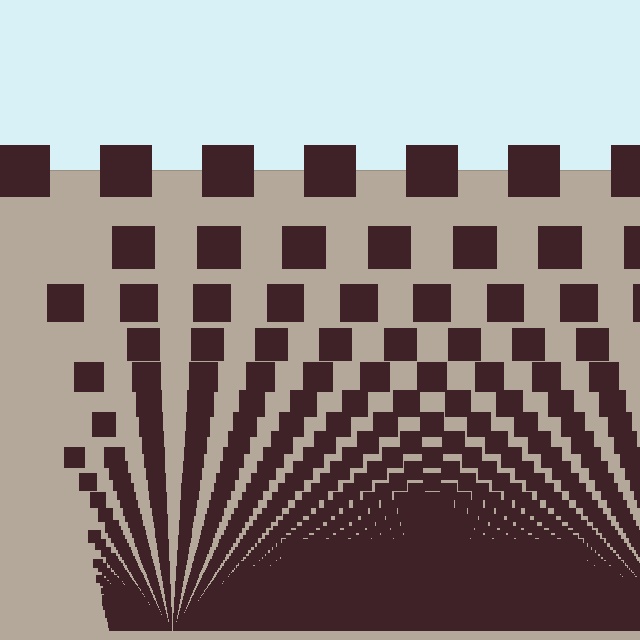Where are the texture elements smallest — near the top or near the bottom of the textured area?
Near the bottom.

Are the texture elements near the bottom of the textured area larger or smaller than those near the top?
Smaller. The gradient is inverted — elements near the bottom are smaller and denser.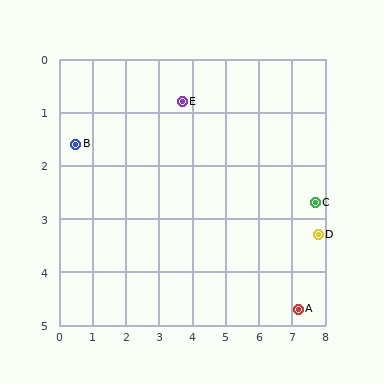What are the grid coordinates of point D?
Point D is at approximately (7.8, 3.3).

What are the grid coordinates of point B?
Point B is at approximately (0.5, 1.6).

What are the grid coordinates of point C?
Point C is at approximately (7.7, 2.7).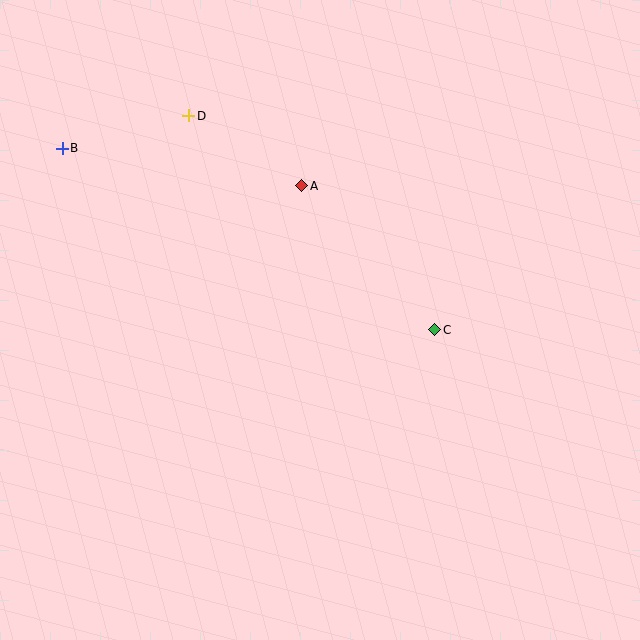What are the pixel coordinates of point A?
Point A is at (302, 186).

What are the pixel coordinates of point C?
Point C is at (435, 330).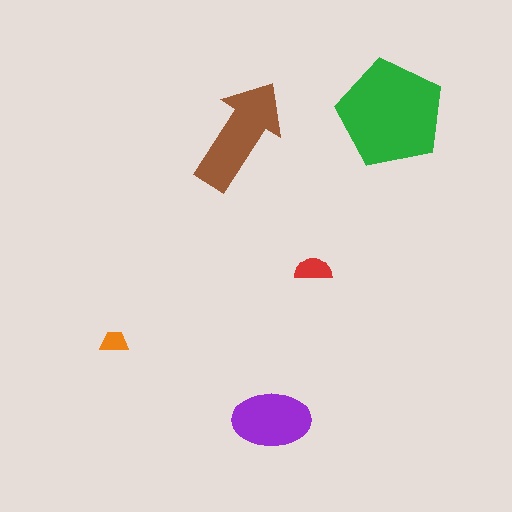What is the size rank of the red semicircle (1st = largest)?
4th.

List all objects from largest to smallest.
The green pentagon, the brown arrow, the purple ellipse, the red semicircle, the orange trapezoid.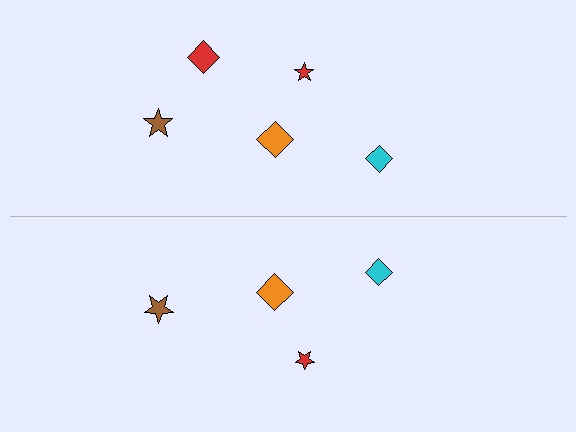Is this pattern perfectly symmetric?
No, the pattern is not perfectly symmetric. A red diamond is missing from the bottom side.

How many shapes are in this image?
There are 9 shapes in this image.